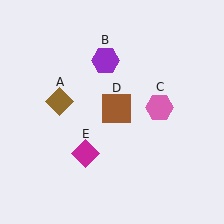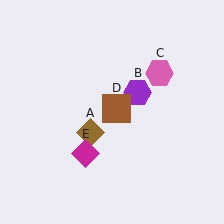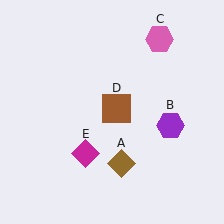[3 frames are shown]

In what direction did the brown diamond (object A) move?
The brown diamond (object A) moved down and to the right.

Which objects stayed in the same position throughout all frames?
Brown square (object D) and magenta diamond (object E) remained stationary.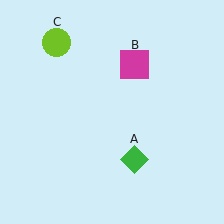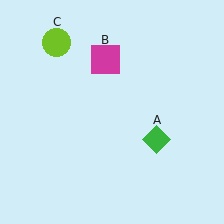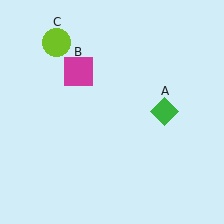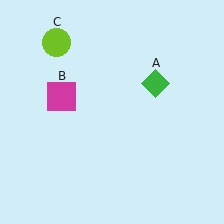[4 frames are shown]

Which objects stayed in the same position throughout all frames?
Lime circle (object C) remained stationary.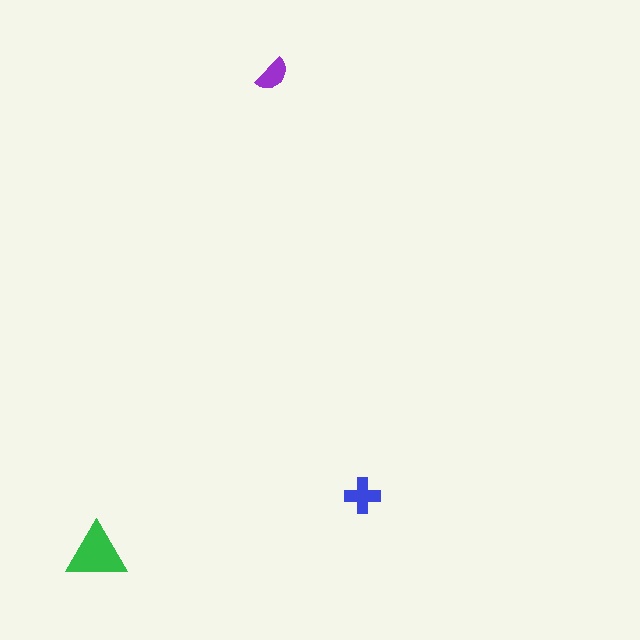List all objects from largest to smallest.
The green triangle, the blue cross, the purple semicircle.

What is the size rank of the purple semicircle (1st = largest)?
3rd.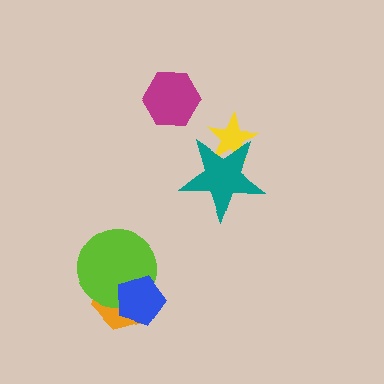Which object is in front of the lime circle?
The blue pentagon is in front of the lime circle.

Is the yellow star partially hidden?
Yes, it is partially covered by another shape.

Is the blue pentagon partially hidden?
No, no other shape covers it.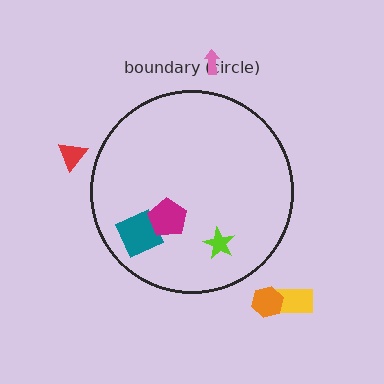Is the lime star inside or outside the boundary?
Inside.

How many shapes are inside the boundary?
3 inside, 4 outside.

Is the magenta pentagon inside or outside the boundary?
Inside.